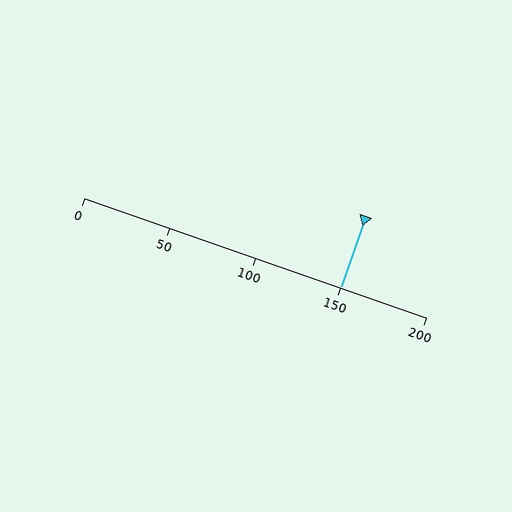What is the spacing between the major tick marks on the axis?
The major ticks are spaced 50 apart.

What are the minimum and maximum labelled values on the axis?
The axis runs from 0 to 200.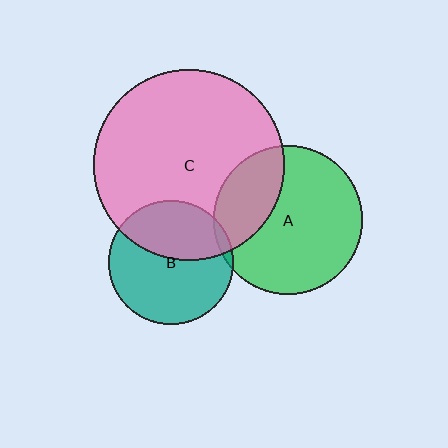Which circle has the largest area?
Circle C (pink).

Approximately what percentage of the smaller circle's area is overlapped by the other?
Approximately 30%.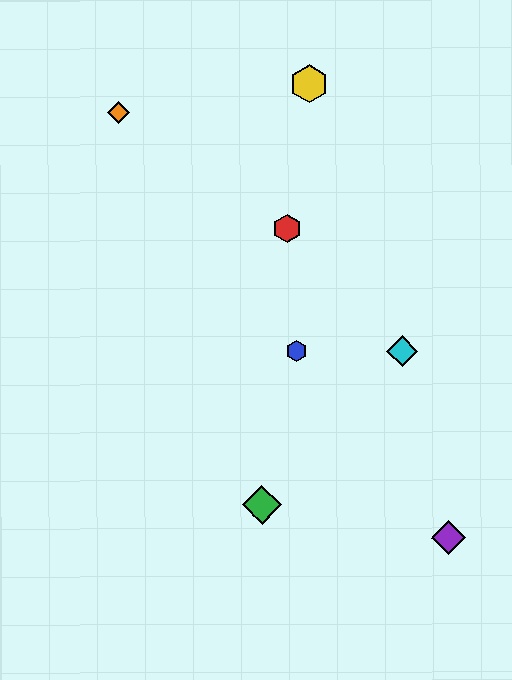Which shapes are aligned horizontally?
The blue hexagon, the cyan diamond are aligned horizontally.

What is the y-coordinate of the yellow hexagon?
The yellow hexagon is at y≈84.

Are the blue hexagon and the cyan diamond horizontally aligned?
Yes, both are at y≈351.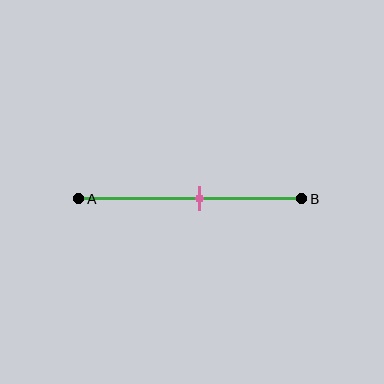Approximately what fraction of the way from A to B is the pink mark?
The pink mark is approximately 55% of the way from A to B.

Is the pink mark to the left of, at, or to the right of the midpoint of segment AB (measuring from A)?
The pink mark is to the right of the midpoint of segment AB.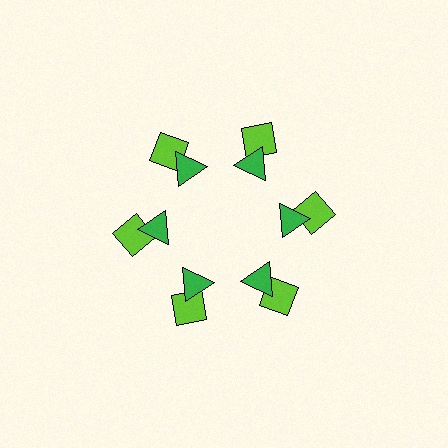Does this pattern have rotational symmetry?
Yes, this pattern has 6-fold rotational symmetry. It looks the same after rotating 60 degrees around the center.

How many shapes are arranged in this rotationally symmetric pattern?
There are 12 shapes, arranged in 6 groups of 2.